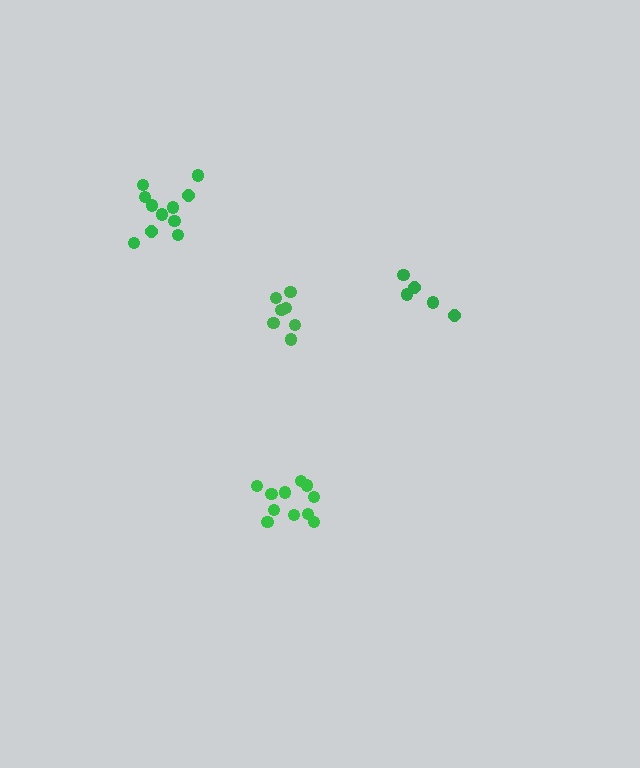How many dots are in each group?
Group 1: 11 dots, Group 2: 11 dots, Group 3: 7 dots, Group 4: 5 dots (34 total).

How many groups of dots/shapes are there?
There are 4 groups.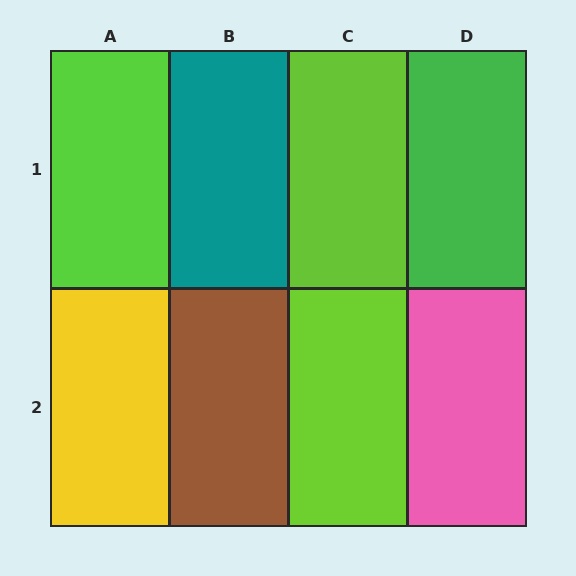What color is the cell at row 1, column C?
Lime.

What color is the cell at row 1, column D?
Green.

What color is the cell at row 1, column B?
Teal.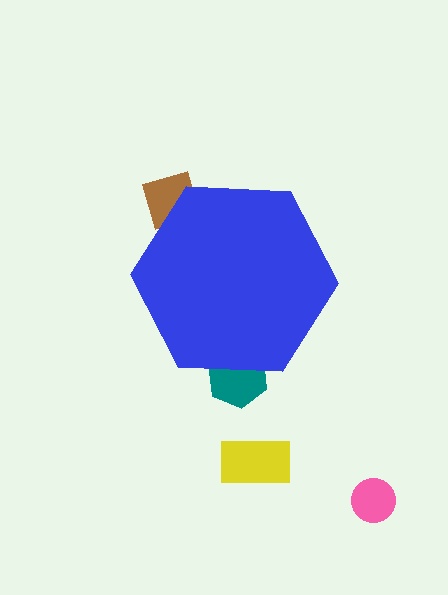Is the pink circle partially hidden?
No, the pink circle is fully visible.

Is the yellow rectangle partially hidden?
No, the yellow rectangle is fully visible.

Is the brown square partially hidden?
Yes, the brown square is partially hidden behind the blue hexagon.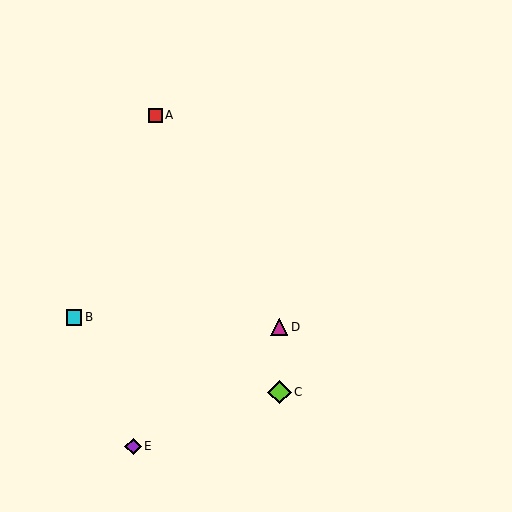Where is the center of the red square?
The center of the red square is at (155, 115).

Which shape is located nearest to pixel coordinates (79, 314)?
The cyan square (labeled B) at (74, 317) is nearest to that location.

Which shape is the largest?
The lime diamond (labeled C) is the largest.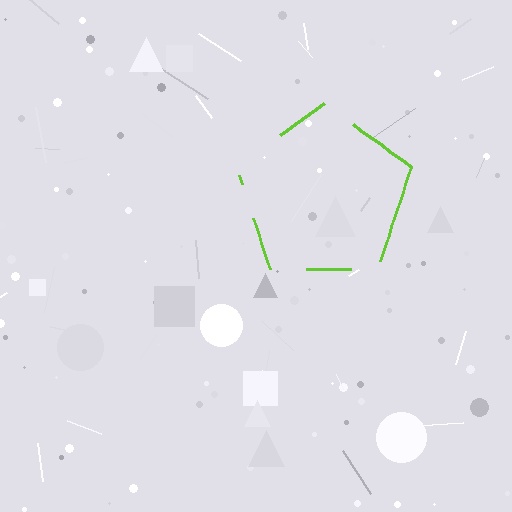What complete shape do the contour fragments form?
The contour fragments form a pentagon.